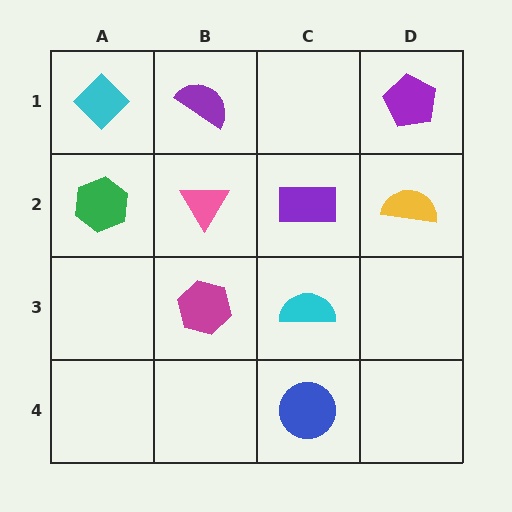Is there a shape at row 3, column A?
No, that cell is empty.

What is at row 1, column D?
A purple pentagon.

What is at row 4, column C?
A blue circle.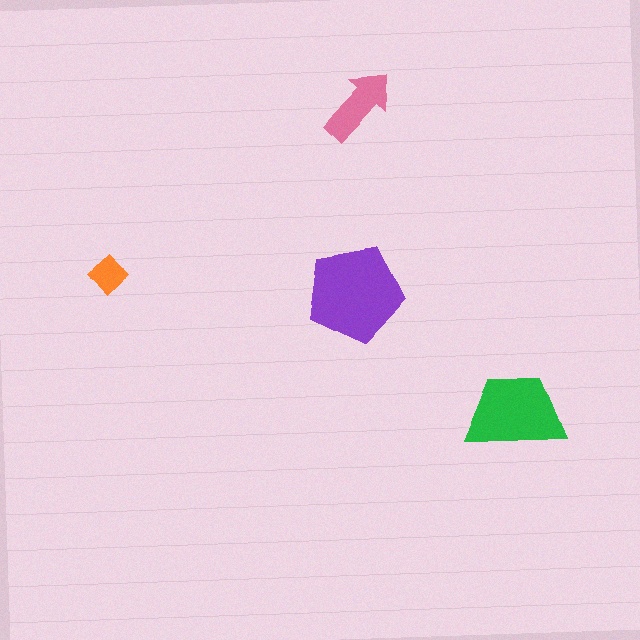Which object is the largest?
The purple pentagon.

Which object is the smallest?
The orange diamond.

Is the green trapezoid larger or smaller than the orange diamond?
Larger.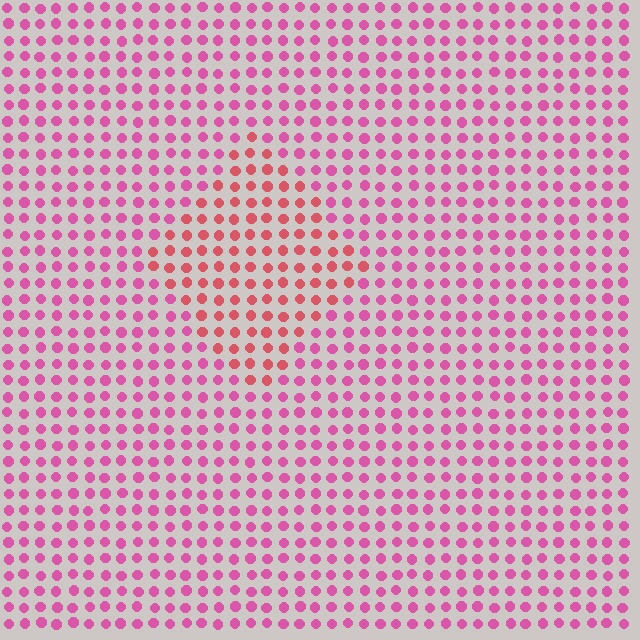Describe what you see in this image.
The image is filled with small pink elements in a uniform arrangement. A diamond-shaped region is visible where the elements are tinted to a slightly different hue, forming a subtle color boundary.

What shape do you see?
I see a diamond.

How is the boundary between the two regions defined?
The boundary is defined purely by a slight shift in hue (about 30 degrees). Spacing, size, and orientation are identical on both sides.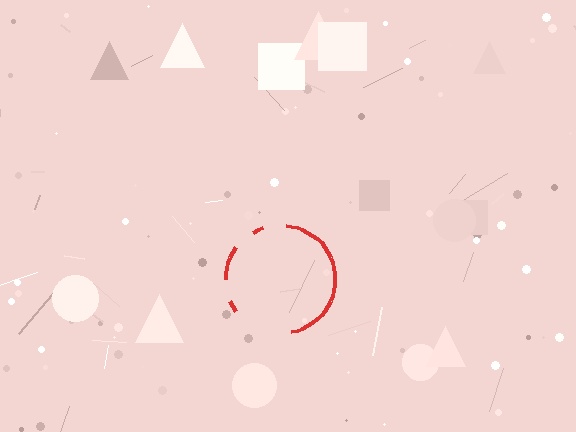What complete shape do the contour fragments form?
The contour fragments form a circle.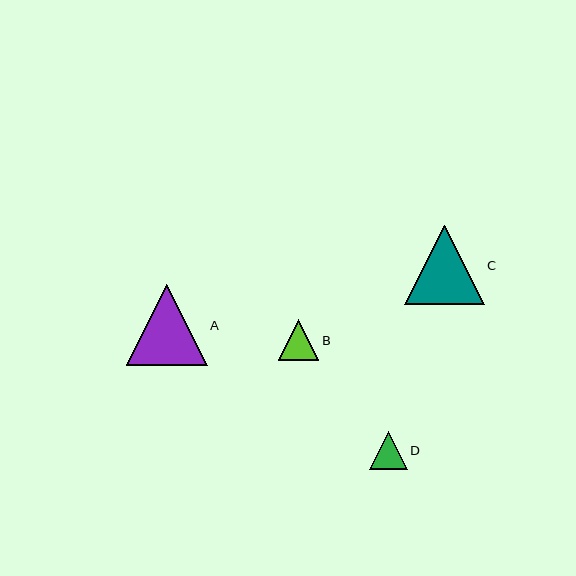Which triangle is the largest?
Triangle A is the largest with a size of approximately 81 pixels.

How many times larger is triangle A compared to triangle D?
Triangle A is approximately 2.2 times the size of triangle D.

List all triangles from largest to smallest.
From largest to smallest: A, C, B, D.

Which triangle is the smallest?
Triangle D is the smallest with a size of approximately 37 pixels.